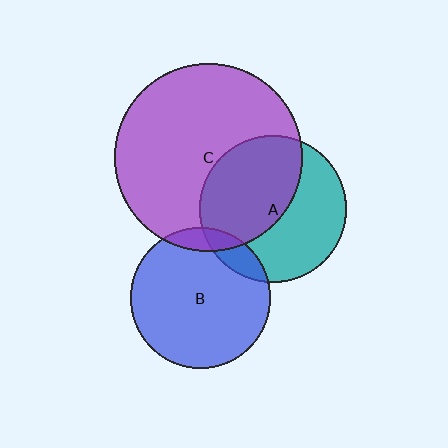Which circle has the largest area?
Circle C (purple).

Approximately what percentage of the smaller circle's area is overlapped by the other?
Approximately 10%.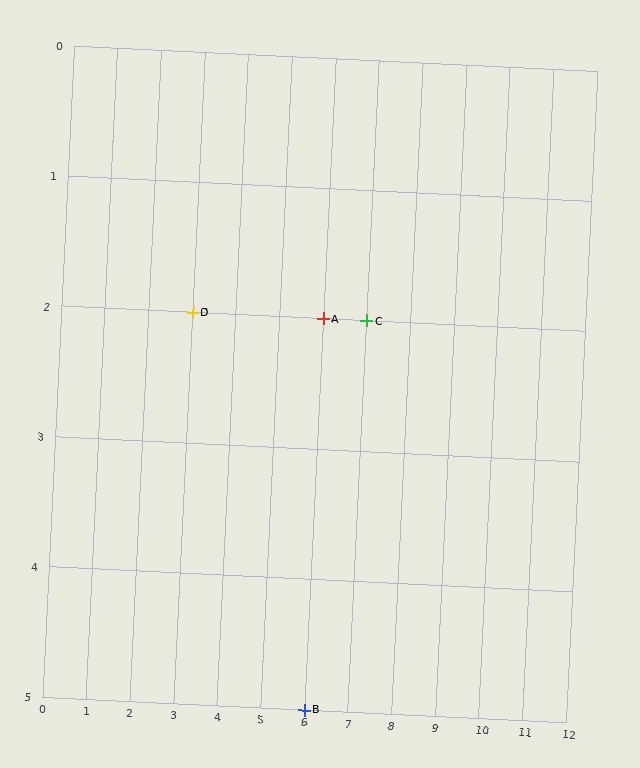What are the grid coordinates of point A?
Point A is at grid coordinates (6, 2).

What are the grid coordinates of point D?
Point D is at grid coordinates (3, 2).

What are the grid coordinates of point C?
Point C is at grid coordinates (7, 2).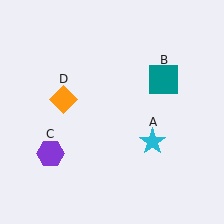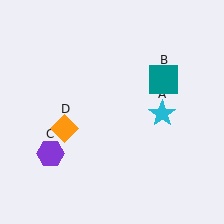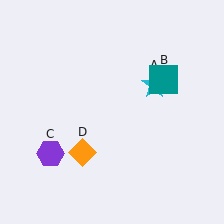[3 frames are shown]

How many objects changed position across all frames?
2 objects changed position: cyan star (object A), orange diamond (object D).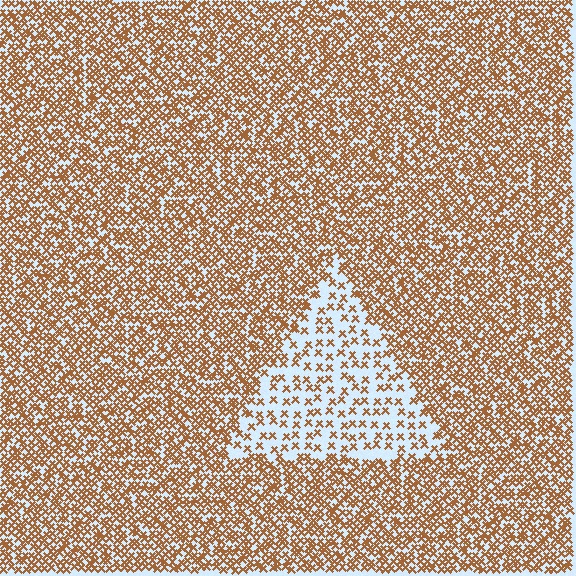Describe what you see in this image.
The image contains small brown elements arranged at two different densities. A triangle-shaped region is visible where the elements are less densely packed than the surrounding area.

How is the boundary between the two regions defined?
The boundary is defined by a change in element density (approximately 2.7x ratio). All elements are the same color, size, and shape.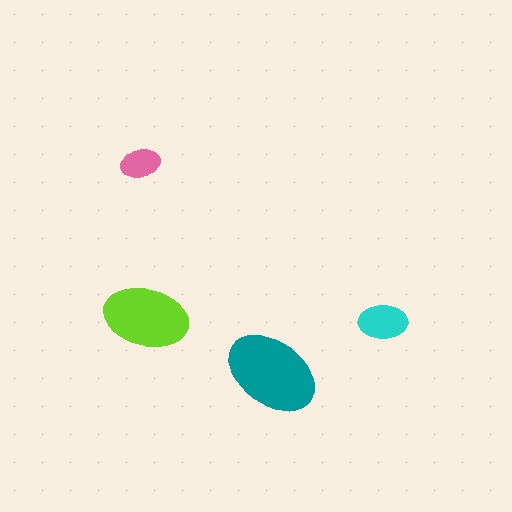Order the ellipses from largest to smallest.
the teal one, the lime one, the cyan one, the pink one.